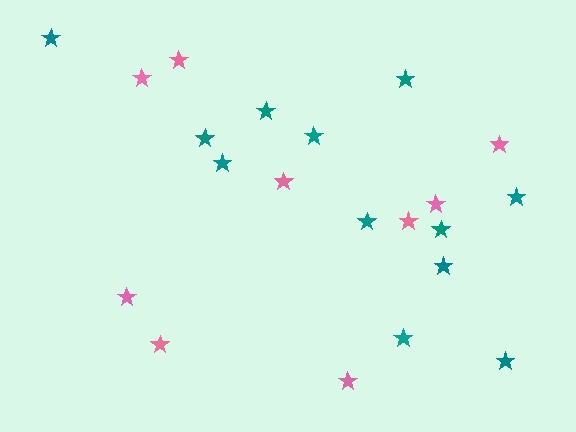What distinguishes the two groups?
There are 2 groups: one group of pink stars (9) and one group of teal stars (12).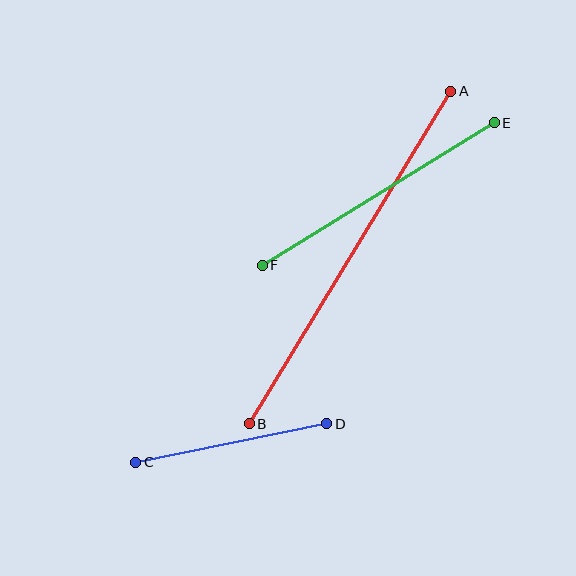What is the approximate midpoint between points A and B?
The midpoint is at approximately (350, 257) pixels.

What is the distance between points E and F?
The distance is approximately 272 pixels.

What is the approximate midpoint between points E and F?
The midpoint is at approximately (378, 194) pixels.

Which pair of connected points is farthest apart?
Points A and B are farthest apart.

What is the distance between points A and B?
The distance is approximately 388 pixels.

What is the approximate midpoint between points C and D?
The midpoint is at approximately (231, 443) pixels.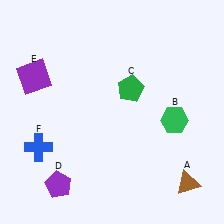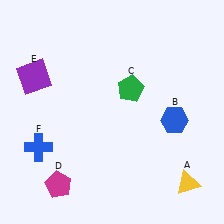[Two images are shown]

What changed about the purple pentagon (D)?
In Image 1, D is purple. In Image 2, it changed to magenta.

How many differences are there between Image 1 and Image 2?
There are 3 differences between the two images.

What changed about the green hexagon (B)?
In Image 1, B is green. In Image 2, it changed to blue.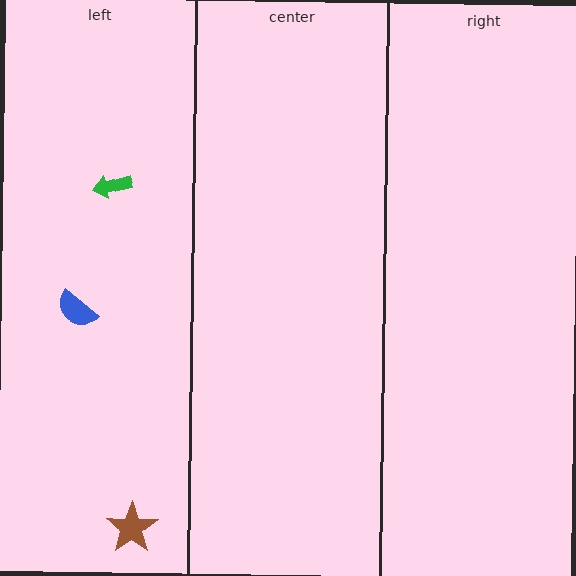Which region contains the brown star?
The left region.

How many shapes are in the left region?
3.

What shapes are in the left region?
The blue semicircle, the brown star, the green arrow.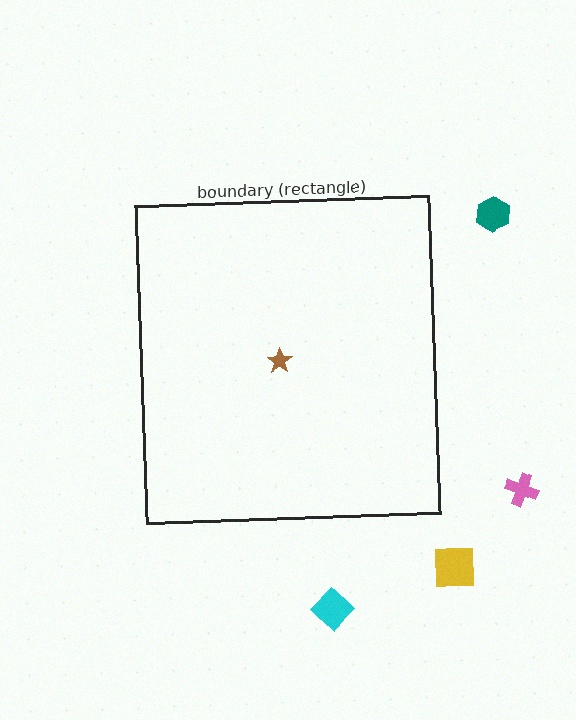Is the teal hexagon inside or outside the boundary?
Outside.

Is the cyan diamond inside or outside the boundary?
Outside.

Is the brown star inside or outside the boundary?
Inside.